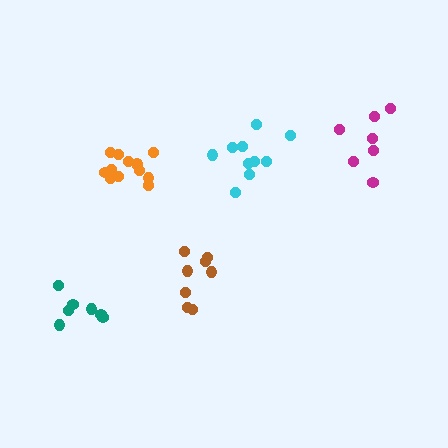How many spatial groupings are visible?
There are 5 spatial groupings.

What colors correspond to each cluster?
The clusters are colored: brown, orange, teal, cyan, magenta.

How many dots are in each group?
Group 1: 8 dots, Group 2: 12 dots, Group 3: 7 dots, Group 4: 10 dots, Group 5: 7 dots (44 total).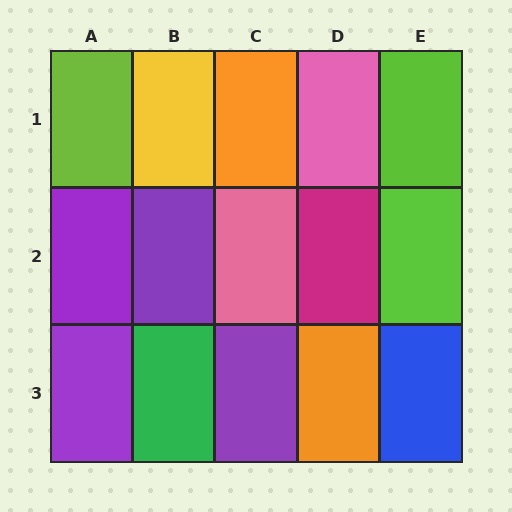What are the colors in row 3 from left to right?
Purple, green, purple, orange, blue.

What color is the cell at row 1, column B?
Yellow.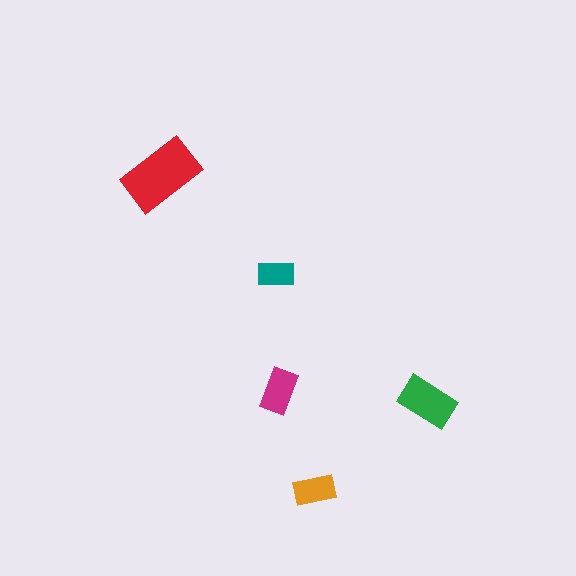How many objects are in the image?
There are 5 objects in the image.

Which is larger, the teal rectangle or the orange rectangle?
The orange one.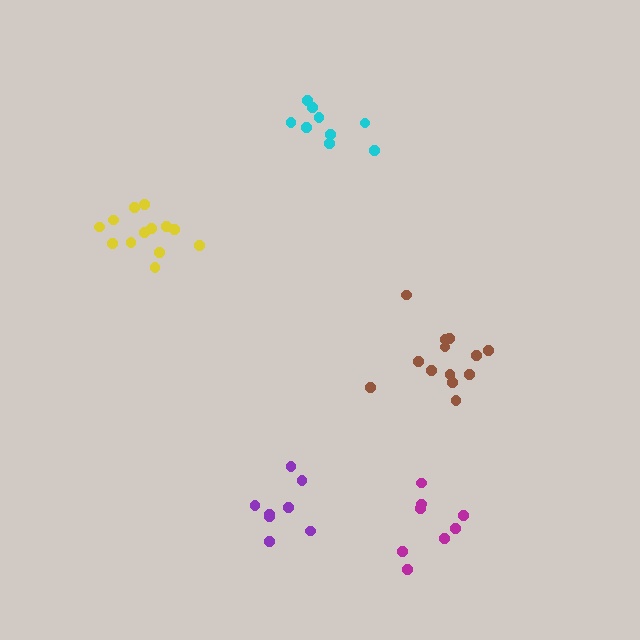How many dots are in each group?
Group 1: 13 dots, Group 2: 13 dots, Group 3: 8 dots, Group 4: 8 dots, Group 5: 9 dots (51 total).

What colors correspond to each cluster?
The clusters are colored: brown, yellow, purple, magenta, cyan.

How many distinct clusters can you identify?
There are 5 distinct clusters.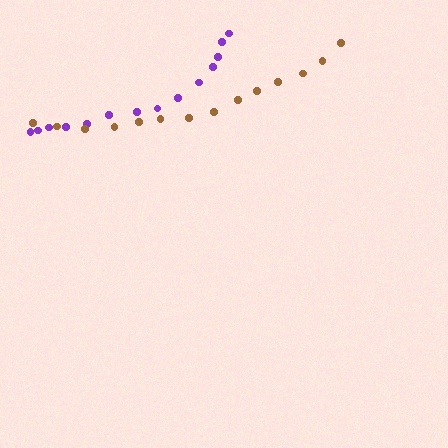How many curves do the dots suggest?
There are 2 distinct paths.